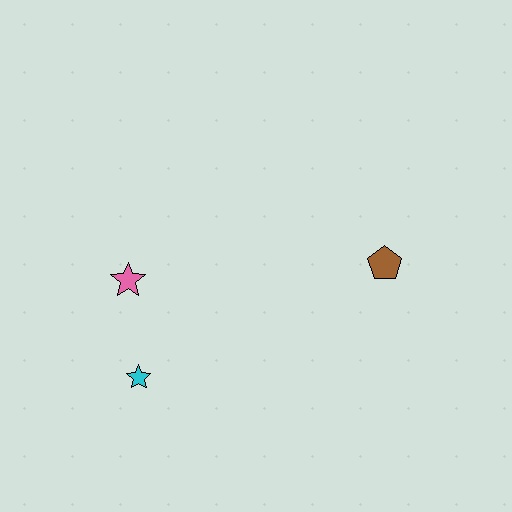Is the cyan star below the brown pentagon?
Yes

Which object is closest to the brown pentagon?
The pink star is closest to the brown pentagon.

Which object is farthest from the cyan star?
The brown pentagon is farthest from the cyan star.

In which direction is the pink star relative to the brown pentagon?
The pink star is to the left of the brown pentagon.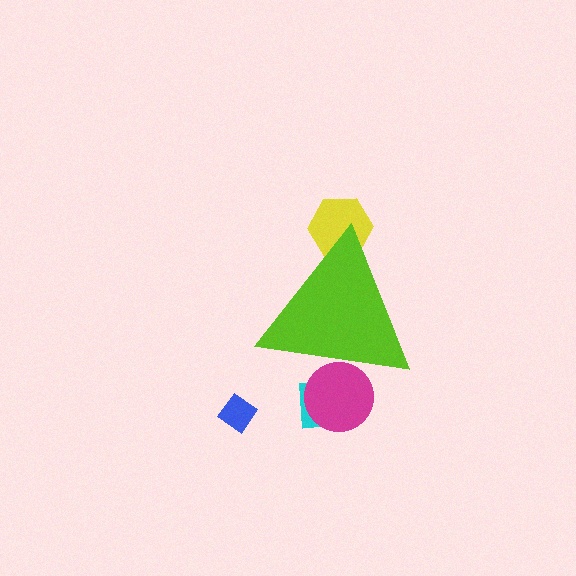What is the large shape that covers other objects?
A lime triangle.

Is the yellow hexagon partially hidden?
Yes, the yellow hexagon is partially hidden behind the lime triangle.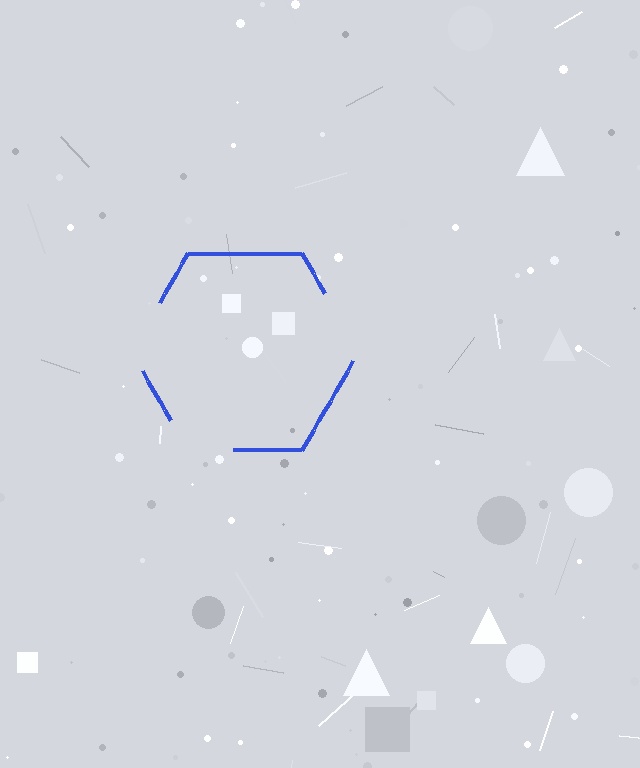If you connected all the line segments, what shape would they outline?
They would outline a hexagon.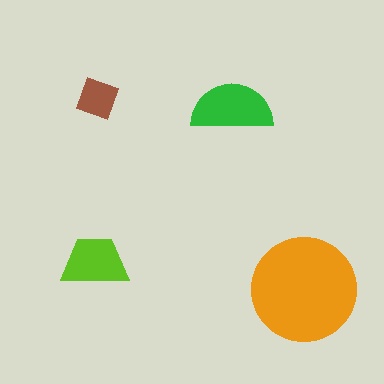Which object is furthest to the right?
The orange circle is rightmost.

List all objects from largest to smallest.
The orange circle, the green semicircle, the lime trapezoid, the brown diamond.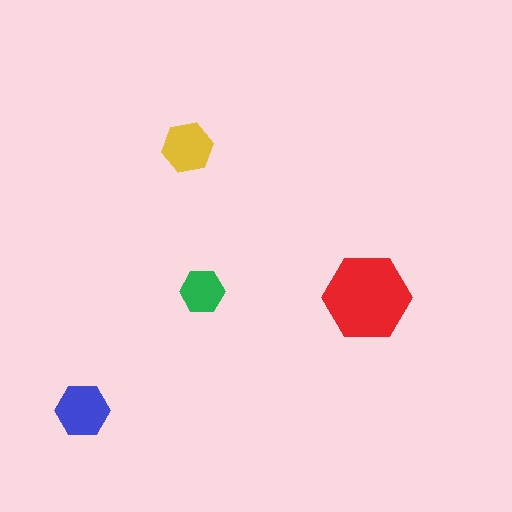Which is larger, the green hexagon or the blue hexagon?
The blue one.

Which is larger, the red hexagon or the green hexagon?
The red one.